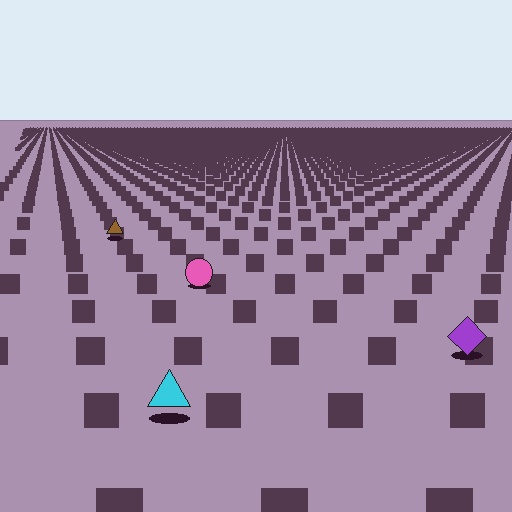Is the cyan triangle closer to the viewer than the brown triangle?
Yes. The cyan triangle is closer — you can tell from the texture gradient: the ground texture is coarser near it.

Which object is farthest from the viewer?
The brown triangle is farthest from the viewer. It appears smaller and the ground texture around it is denser.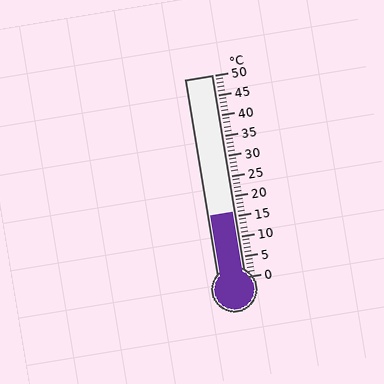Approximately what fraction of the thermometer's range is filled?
The thermometer is filled to approximately 30% of its range.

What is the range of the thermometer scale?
The thermometer scale ranges from 0°C to 50°C.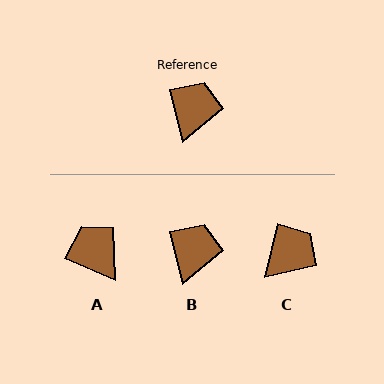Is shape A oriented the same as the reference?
No, it is off by about 52 degrees.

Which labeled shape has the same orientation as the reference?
B.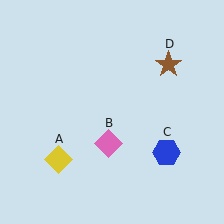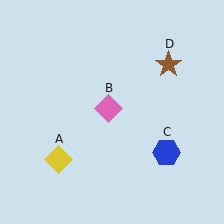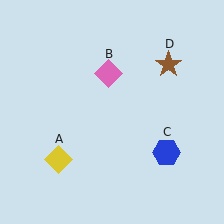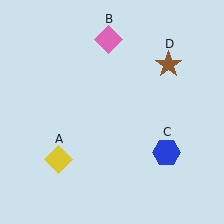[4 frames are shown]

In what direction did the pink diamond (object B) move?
The pink diamond (object B) moved up.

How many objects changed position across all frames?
1 object changed position: pink diamond (object B).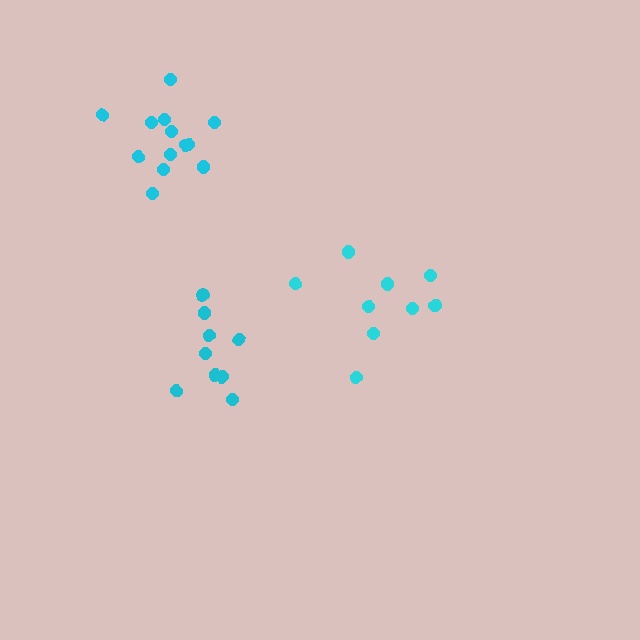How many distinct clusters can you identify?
There are 3 distinct clusters.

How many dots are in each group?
Group 1: 13 dots, Group 2: 9 dots, Group 3: 9 dots (31 total).